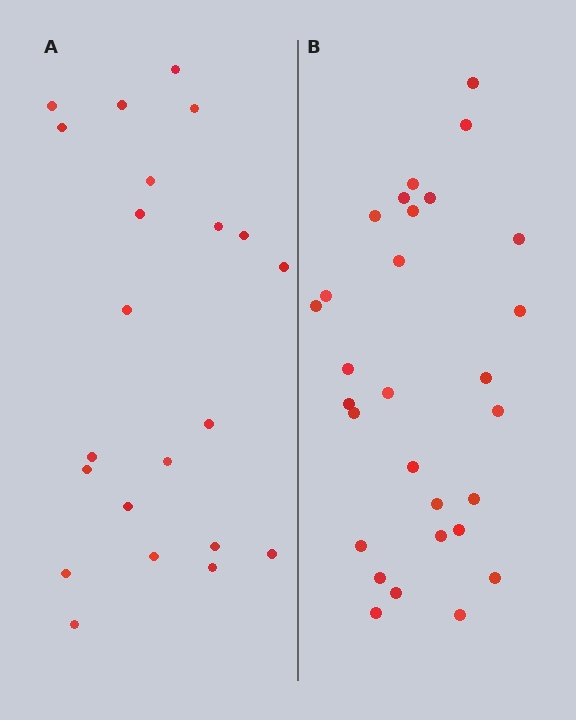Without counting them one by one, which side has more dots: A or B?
Region B (the right region) has more dots.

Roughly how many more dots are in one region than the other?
Region B has roughly 8 or so more dots than region A.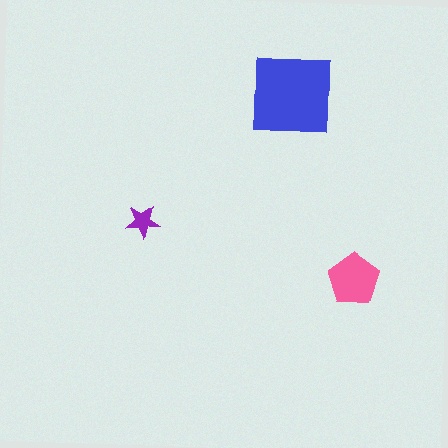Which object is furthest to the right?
The pink pentagon is rightmost.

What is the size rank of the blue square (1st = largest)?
1st.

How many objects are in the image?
There are 3 objects in the image.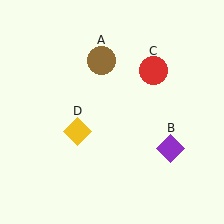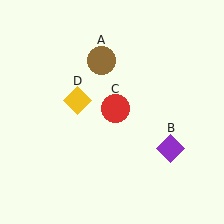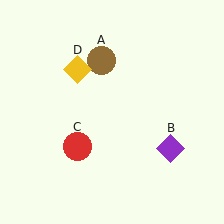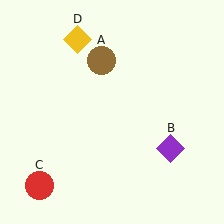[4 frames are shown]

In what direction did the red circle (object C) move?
The red circle (object C) moved down and to the left.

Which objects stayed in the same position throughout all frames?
Brown circle (object A) and purple diamond (object B) remained stationary.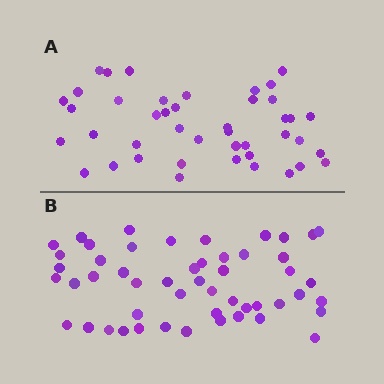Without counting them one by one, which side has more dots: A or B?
Region B (the bottom region) has more dots.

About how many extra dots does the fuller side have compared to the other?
Region B has roughly 8 or so more dots than region A.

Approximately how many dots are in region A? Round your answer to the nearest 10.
About 40 dots. (The exact count is 43, which rounds to 40.)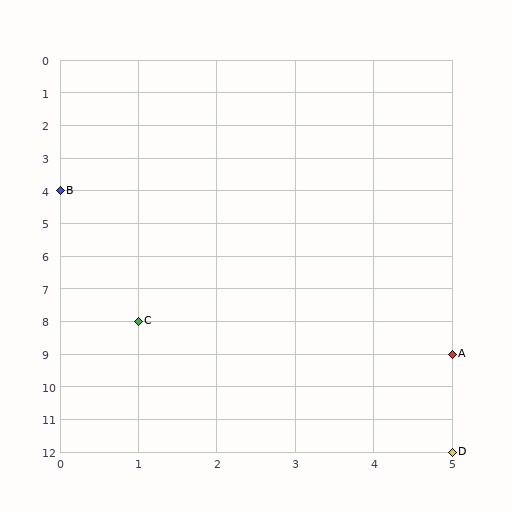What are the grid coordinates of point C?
Point C is at grid coordinates (1, 8).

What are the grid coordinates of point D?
Point D is at grid coordinates (5, 12).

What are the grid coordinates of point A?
Point A is at grid coordinates (5, 9).